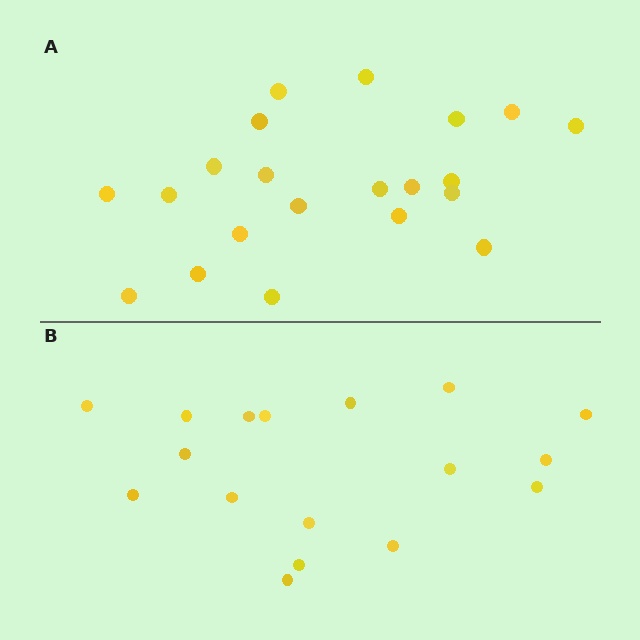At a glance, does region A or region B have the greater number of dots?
Region A (the top region) has more dots.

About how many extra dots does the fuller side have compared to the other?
Region A has about 4 more dots than region B.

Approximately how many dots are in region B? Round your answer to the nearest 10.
About 20 dots. (The exact count is 17, which rounds to 20.)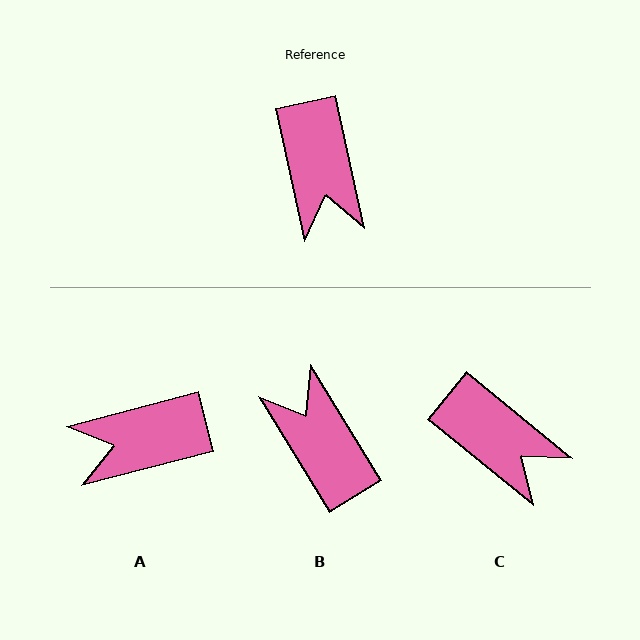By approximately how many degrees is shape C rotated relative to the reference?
Approximately 38 degrees counter-clockwise.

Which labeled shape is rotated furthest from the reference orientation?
B, about 161 degrees away.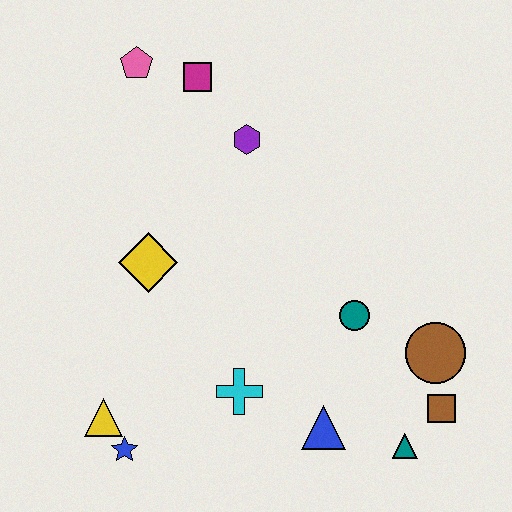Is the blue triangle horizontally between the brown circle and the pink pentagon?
Yes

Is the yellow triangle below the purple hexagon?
Yes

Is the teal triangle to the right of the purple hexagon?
Yes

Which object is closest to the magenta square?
The pink pentagon is closest to the magenta square.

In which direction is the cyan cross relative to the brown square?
The cyan cross is to the left of the brown square.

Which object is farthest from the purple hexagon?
The teal triangle is farthest from the purple hexagon.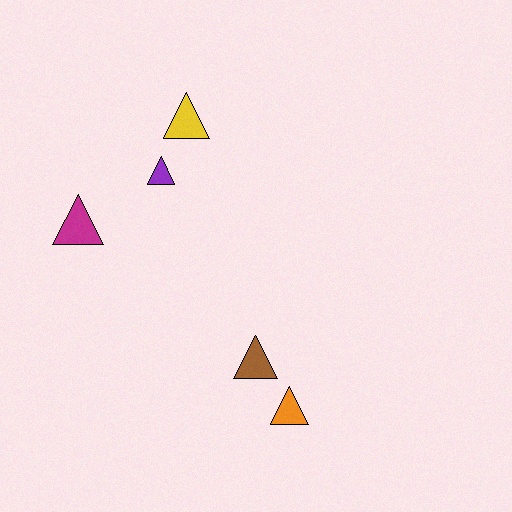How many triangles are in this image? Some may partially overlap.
There are 5 triangles.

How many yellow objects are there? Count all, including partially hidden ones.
There is 1 yellow object.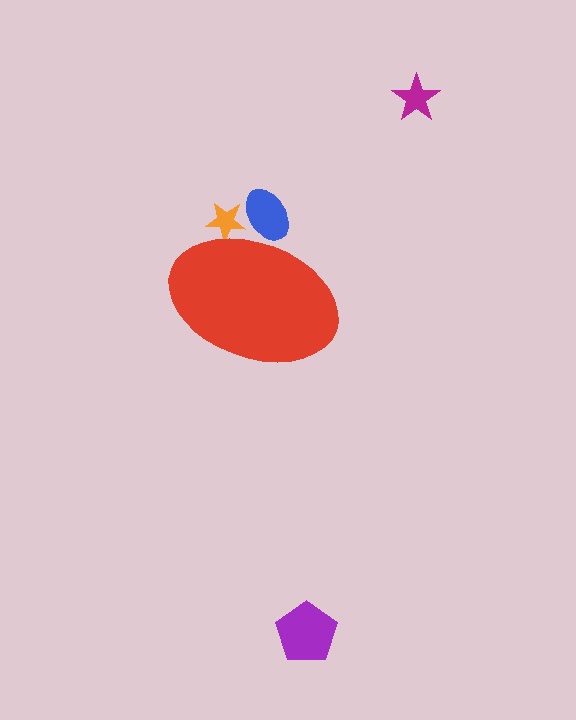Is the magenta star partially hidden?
No, the magenta star is fully visible.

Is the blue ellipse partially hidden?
Yes, the blue ellipse is partially hidden behind the red ellipse.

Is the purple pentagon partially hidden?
No, the purple pentagon is fully visible.